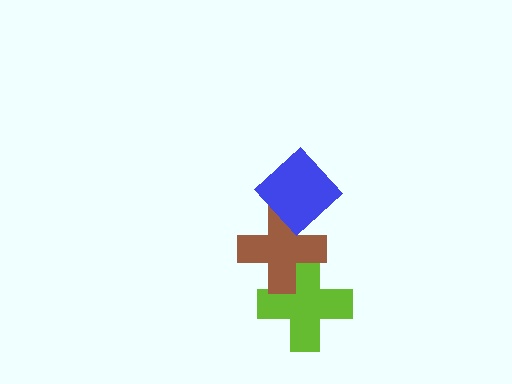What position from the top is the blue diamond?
The blue diamond is 1st from the top.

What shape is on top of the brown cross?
The blue diamond is on top of the brown cross.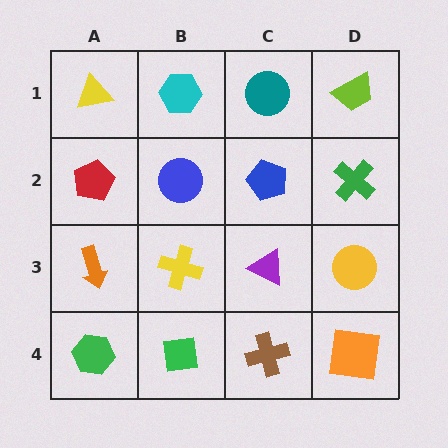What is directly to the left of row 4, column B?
A green hexagon.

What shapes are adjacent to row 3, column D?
A green cross (row 2, column D), an orange square (row 4, column D), a purple triangle (row 3, column C).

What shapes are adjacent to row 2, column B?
A cyan hexagon (row 1, column B), a yellow cross (row 3, column B), a red pentagon (row 2, column A), a blue pentagon (row 2, column C).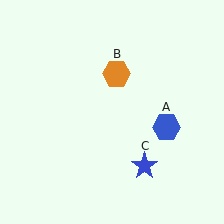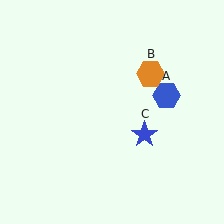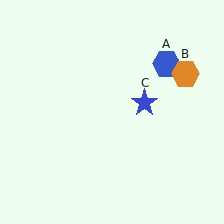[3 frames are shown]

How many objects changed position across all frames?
3 objects changed position: blue hexagon (object A), orange hexagon (object B), blue star (object C).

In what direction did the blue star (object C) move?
The blue star (object C) moved up.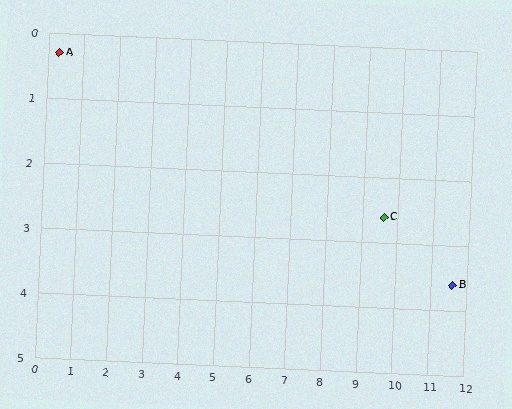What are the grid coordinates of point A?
Point A is at approximately (0.3, 0.3).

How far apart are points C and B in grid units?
Points C and B are about 2.2 grid units apart.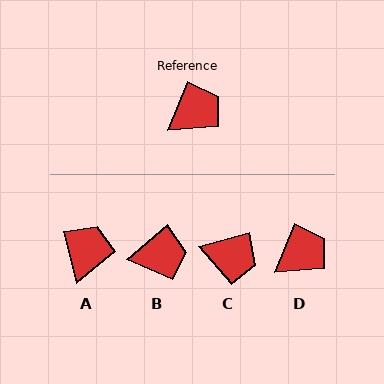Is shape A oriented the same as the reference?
No, it is off by about 35 degrees.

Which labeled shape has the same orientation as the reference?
D.